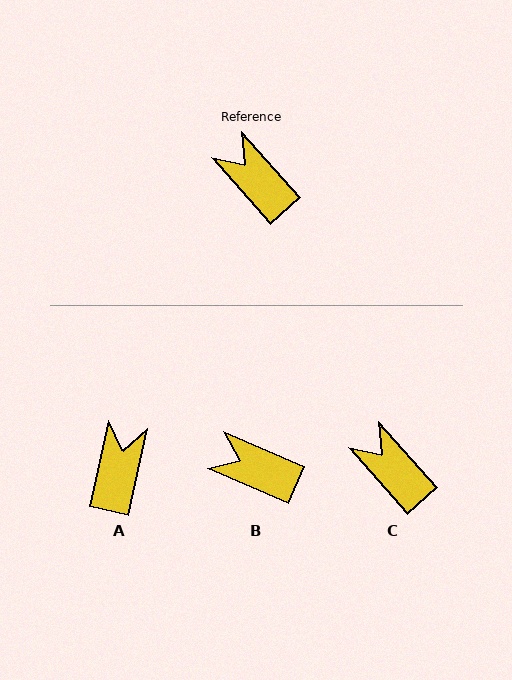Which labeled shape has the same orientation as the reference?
C.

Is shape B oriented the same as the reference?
No, it is off by about 25 degrees.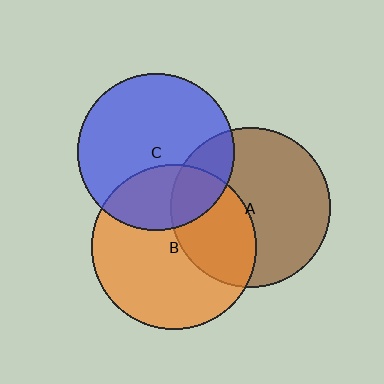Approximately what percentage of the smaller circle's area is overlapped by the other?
Approximately 35%.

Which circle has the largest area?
Circle B (orange).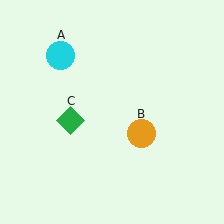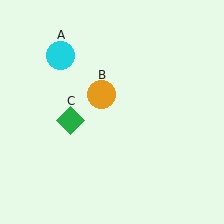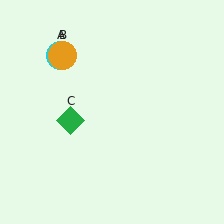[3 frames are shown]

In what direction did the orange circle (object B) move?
The orange circle (object B) moved up and to the left.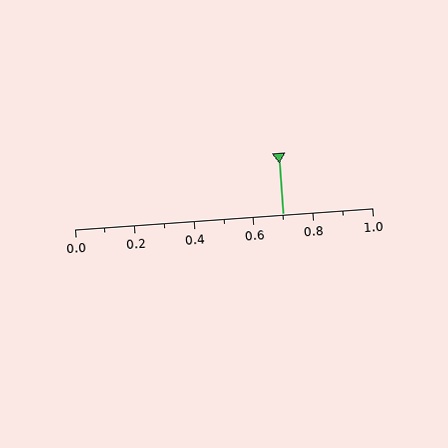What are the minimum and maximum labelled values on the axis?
The axis runs from 0.0 to 1.0.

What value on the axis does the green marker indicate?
The marker indicates approximately 0.7.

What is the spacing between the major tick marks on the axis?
The major ticks are spaced 0.2 apart.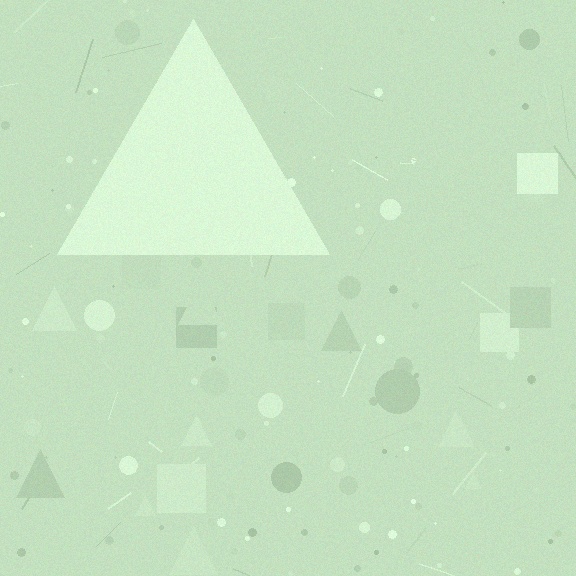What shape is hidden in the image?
A triangle is hidden in the image.